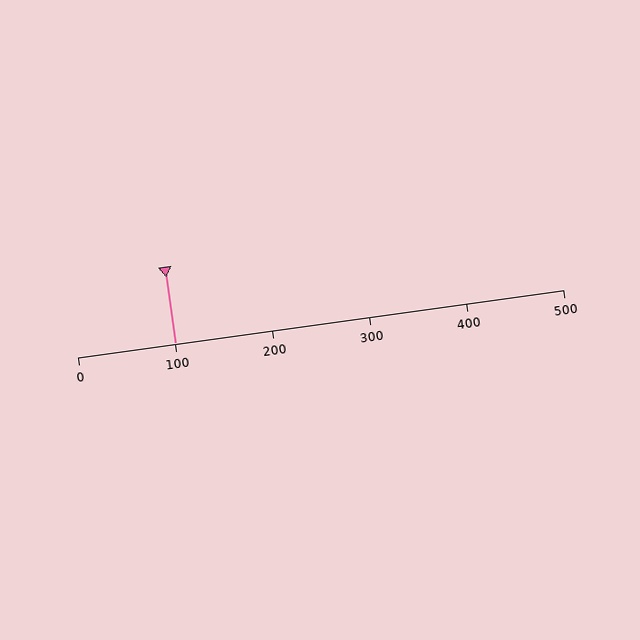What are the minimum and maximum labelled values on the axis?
The axis runs from 0 to 500.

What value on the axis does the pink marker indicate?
The marker indicates approximately 100.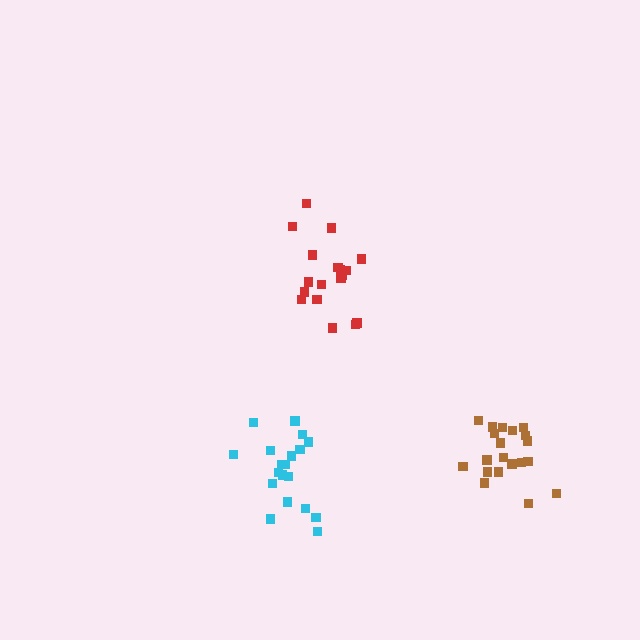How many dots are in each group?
Group 1: 20 dots, Group 2: 18 dots, Group 3: 19 dots (57 total).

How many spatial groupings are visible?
There are 3 spatial groupings.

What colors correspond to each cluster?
The clusters are colored: brown, red, cyan.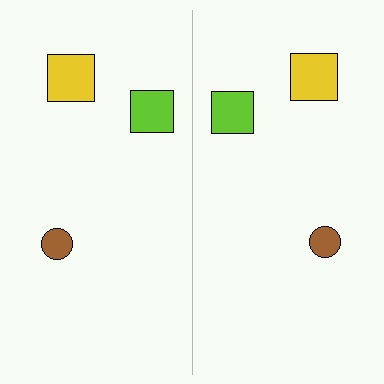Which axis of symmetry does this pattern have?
The pattern has a vertical axis of symmetry running through the center of the image.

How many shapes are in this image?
There are 6 shapes in this image.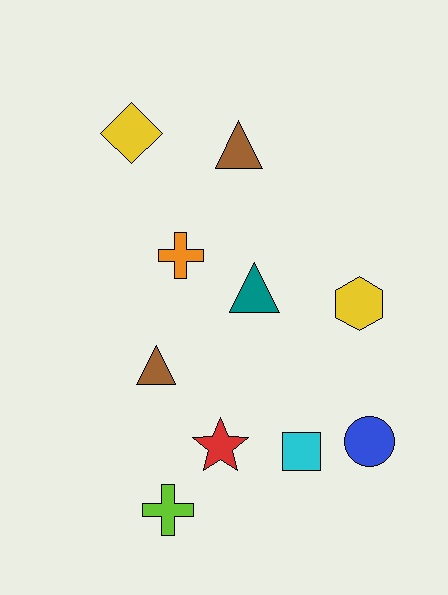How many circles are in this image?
There is 1 circle.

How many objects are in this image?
There are 10 objects.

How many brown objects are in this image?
There are 2 brown objects.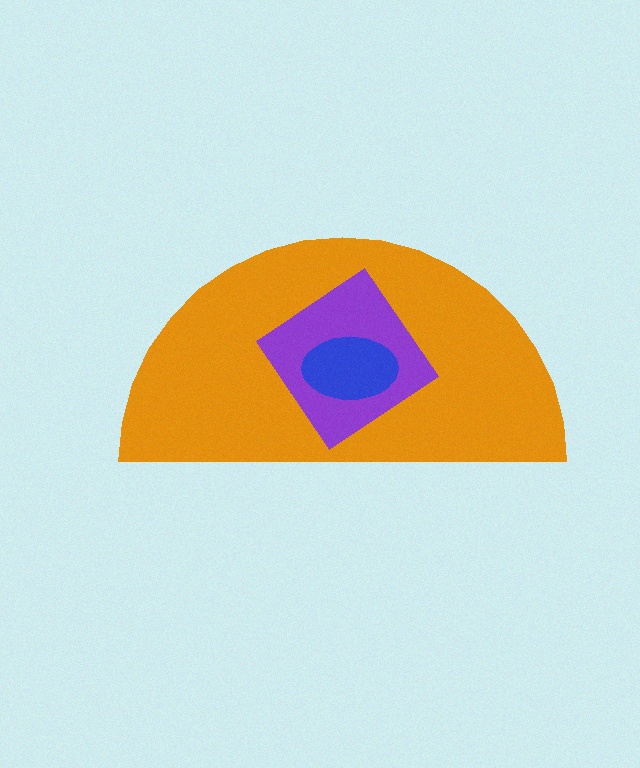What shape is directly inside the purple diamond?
The blue ellipse.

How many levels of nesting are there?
3.